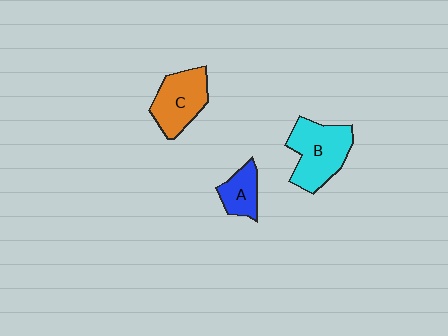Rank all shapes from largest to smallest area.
From largest to smallest: B (cyan), C (orange), A (blue).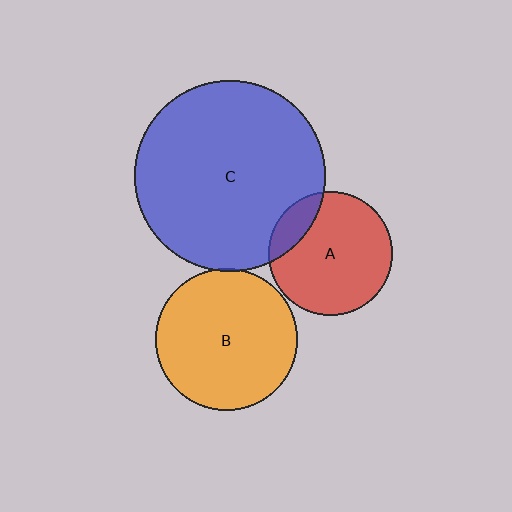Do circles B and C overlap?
Yes.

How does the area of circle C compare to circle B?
Approximately 1.8 times.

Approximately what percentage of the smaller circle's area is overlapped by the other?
Approximately 5%.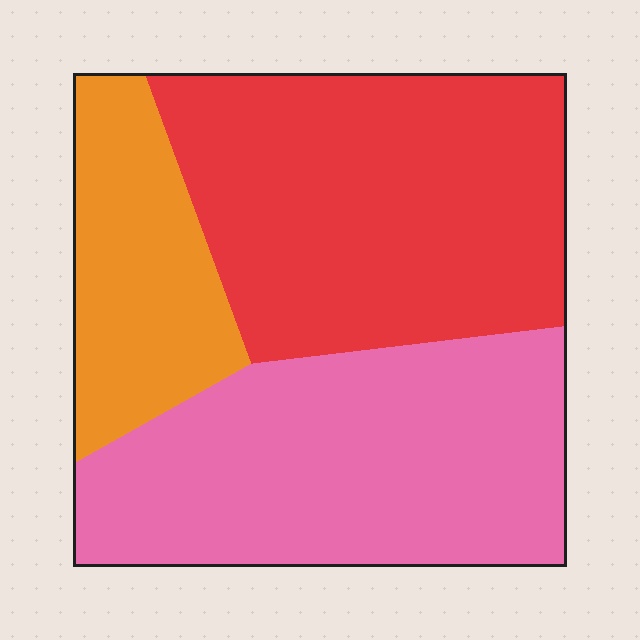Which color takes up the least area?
Orange, at roughly 20%.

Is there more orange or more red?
Red.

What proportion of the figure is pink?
Pink takes up about two fifths (2/5) of the figure.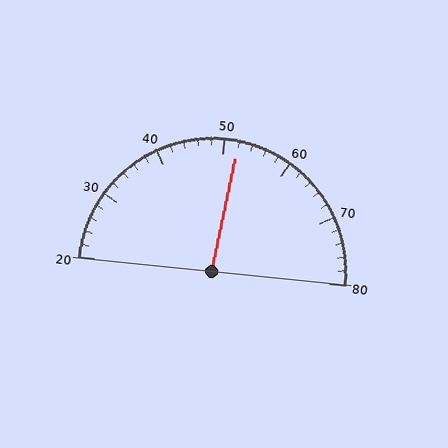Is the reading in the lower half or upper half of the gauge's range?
The reading is in the upper half of the range (20 to 80).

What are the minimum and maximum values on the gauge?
The gauge ranges from 20 to 80.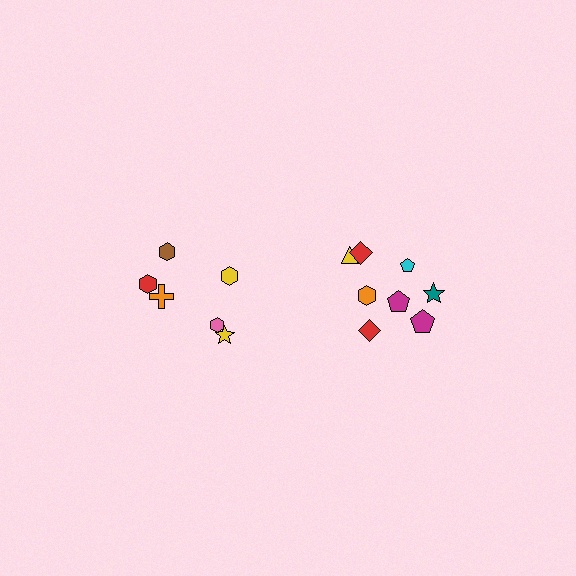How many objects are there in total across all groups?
There are 14 objects.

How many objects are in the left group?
There are 6 objects.